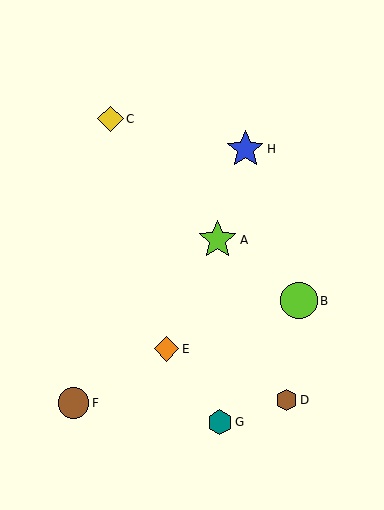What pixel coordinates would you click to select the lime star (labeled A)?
Click at (218, 240) to select the lime star A.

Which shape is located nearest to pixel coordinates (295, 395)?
The brown hexagon (labeled D) at (286, 400) is nearest to that location.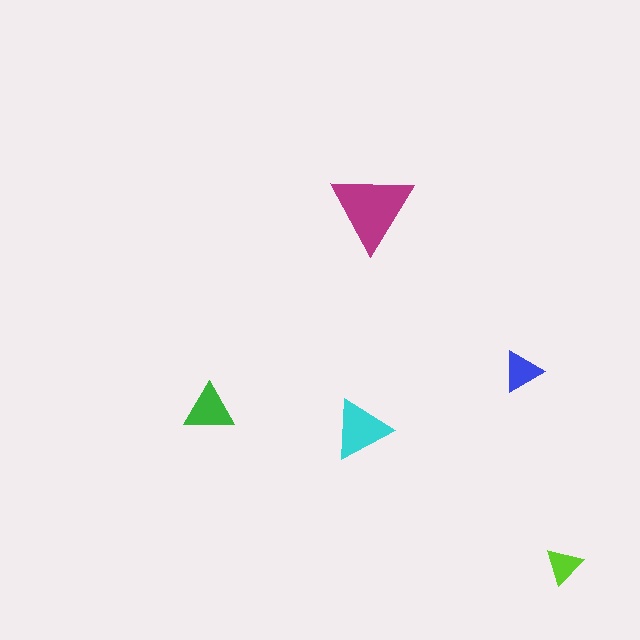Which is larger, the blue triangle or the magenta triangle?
The magenta one.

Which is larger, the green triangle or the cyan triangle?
The cyan one.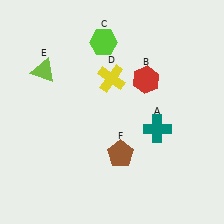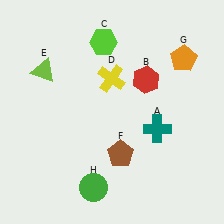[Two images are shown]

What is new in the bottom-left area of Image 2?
A green circle (H) was added in the bottom-left area of Image 2.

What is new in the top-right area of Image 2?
An orange pentagon (G) was added in the top-right area of Image 2.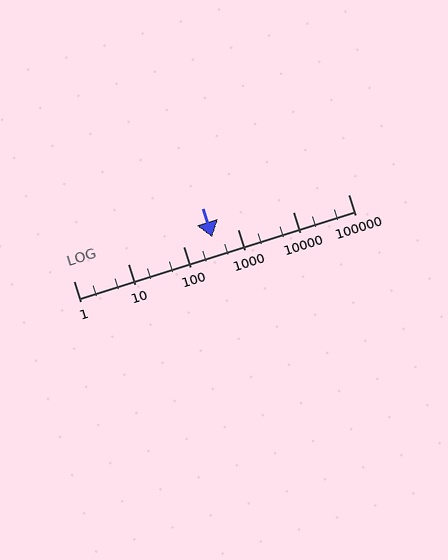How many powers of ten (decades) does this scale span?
The scale spans 5 decades, from 1 to 100000.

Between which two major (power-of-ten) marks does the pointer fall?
The pointer is between 100 and 1000.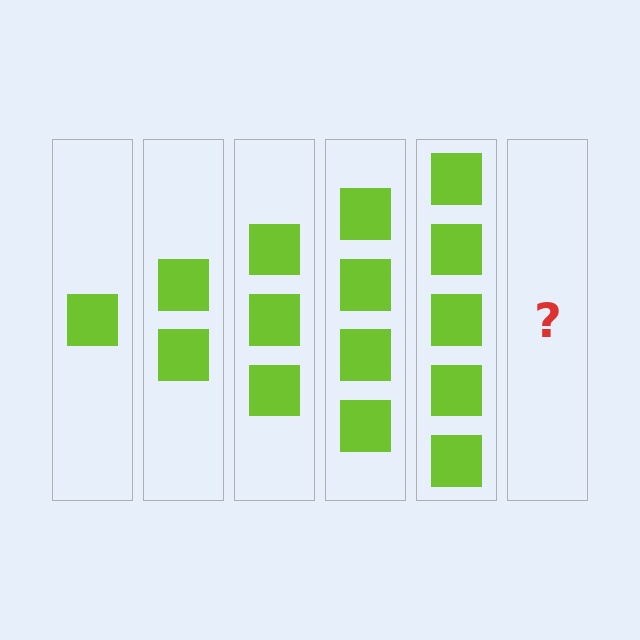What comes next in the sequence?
The next element should be 6 squares.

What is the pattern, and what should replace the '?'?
The pattern is that each step adds one more square. The '?' should be 6 squares.